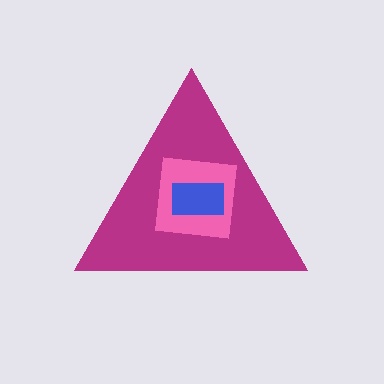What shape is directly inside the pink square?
The blue rectangle.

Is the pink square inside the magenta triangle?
Yes.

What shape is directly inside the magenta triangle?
The pink square.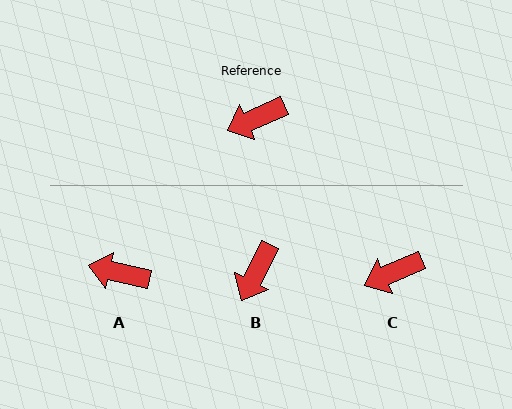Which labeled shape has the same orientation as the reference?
C.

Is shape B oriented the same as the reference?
No, it is off by about 39 degrees.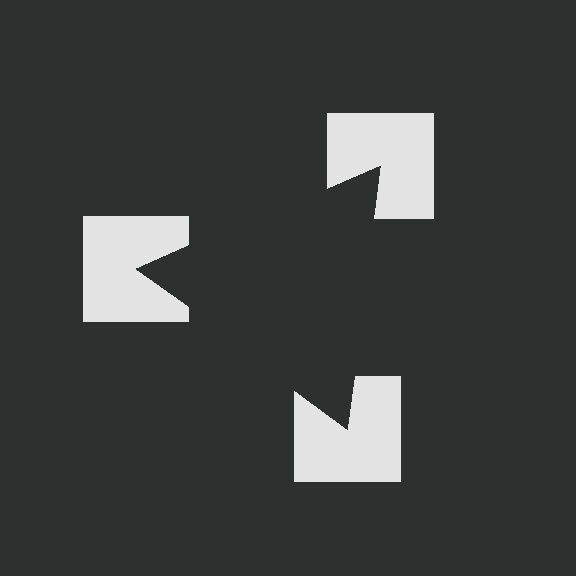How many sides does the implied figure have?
3 sides.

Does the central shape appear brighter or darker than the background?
It typically appears slightly darker than the background, even though no actual brightness change is drawn.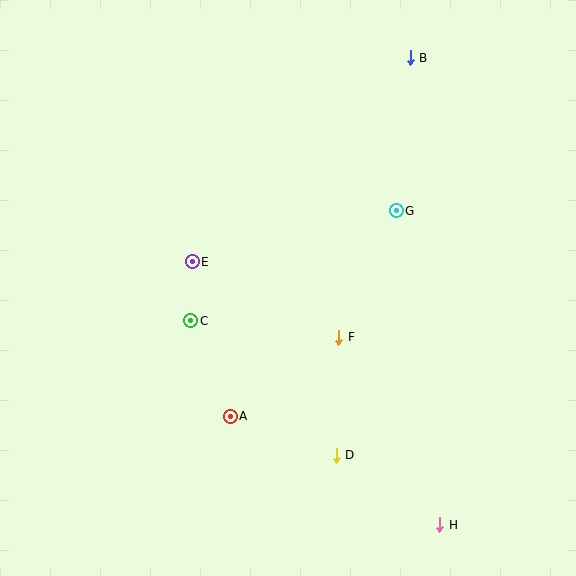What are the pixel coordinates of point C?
Point C is at (191, 321).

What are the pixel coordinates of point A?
Point A is at (230, 416).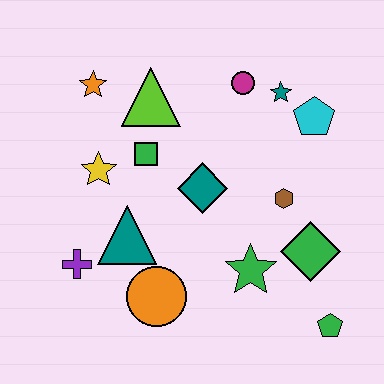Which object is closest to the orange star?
The lime triangle is closest to the orange star.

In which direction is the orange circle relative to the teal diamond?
The orange circle is below the teal diamond.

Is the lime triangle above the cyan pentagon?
Yes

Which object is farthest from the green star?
The orange star is farthest from the green star.